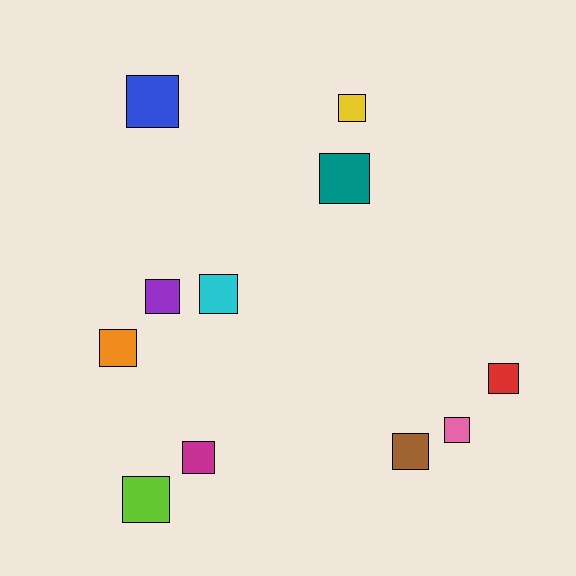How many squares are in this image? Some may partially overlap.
There are 11 squares.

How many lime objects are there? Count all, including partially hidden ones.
There is 1 lime object.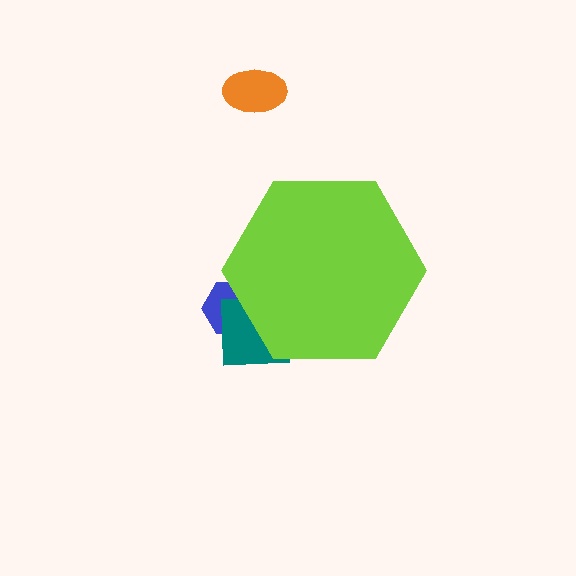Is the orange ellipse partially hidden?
No, the orange ellipse is fully visible.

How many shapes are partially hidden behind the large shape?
2 shapes are partially hidden.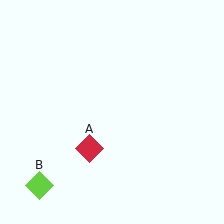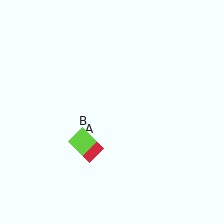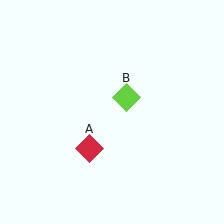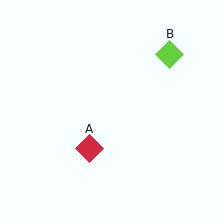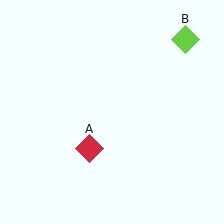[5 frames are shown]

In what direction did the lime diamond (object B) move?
The lime diamond (object B) moved up and to the right.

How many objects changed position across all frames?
1 object changed position: lime diamond (object B).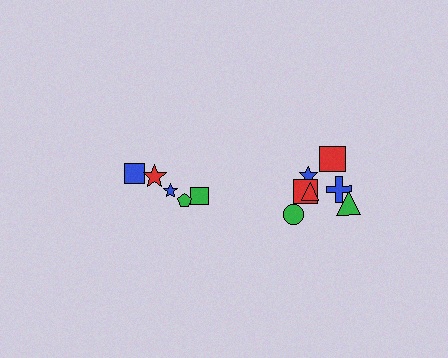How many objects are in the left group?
There are 5 objects.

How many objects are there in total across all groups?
There are 12 objects.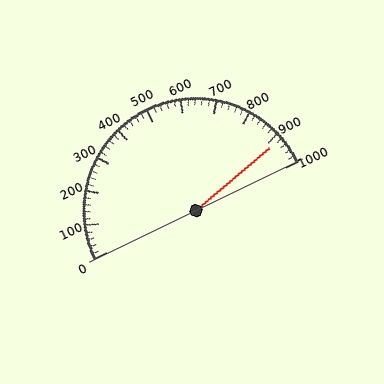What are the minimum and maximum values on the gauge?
The gauge ranges from 0 to 1000.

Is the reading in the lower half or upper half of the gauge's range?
The reading is in the upper half of the range (0 to 1000).